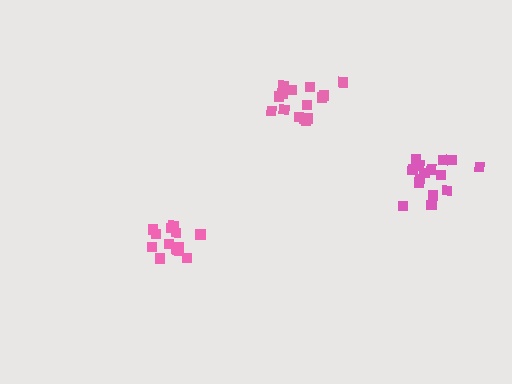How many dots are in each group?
Group 1: 15 dots, Group 2: 13 dots, Group 3: 15 dots (43 total).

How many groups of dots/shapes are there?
There are 3 groups.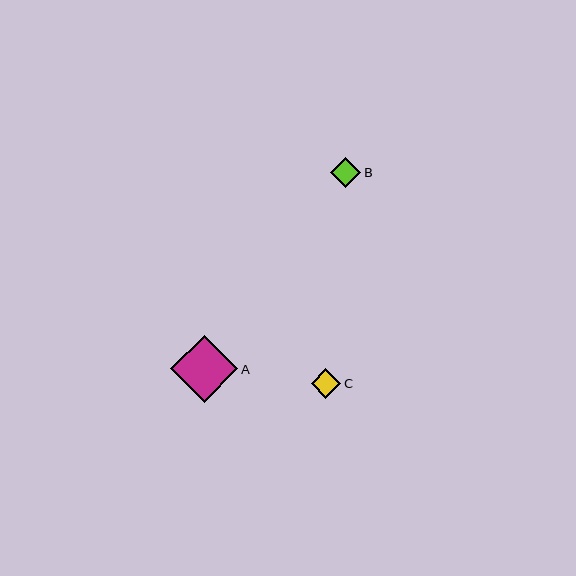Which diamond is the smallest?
Diamond C is the smallest with a size of approximately 29 pixels.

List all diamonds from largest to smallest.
From largest to smallest: A, B, C.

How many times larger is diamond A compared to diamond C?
Diamond A is approximately 2.3 times the size of diamond C.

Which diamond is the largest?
Diamond A is the largest with a size of approximately 67 pixels.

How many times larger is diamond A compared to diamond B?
Diamond A is approximately 2.3 times the size of diamond B.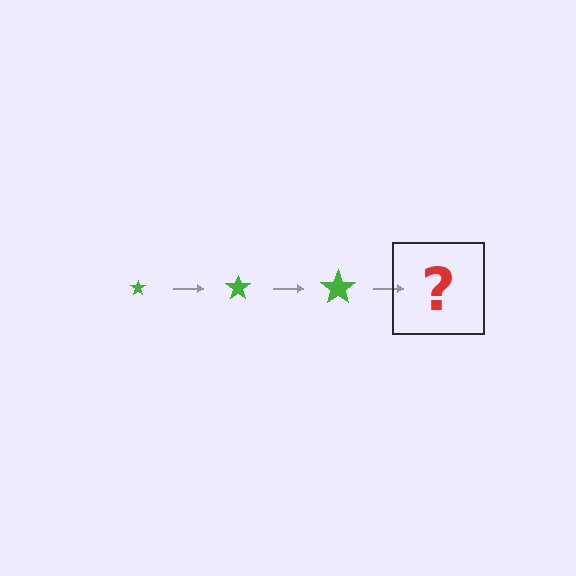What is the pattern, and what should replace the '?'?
The pattern is that the star gets progressively larger each step. The '?' should be a green star, larger than the previous one.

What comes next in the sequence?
The next element should be a green star, larger than the previous one.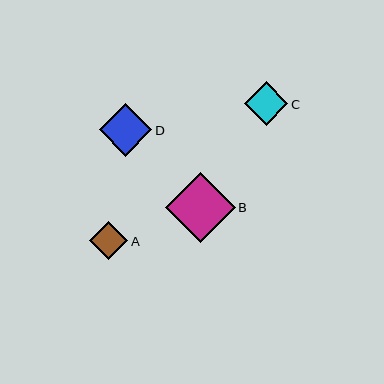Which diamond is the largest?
Diamond B is the largest with a size of approximately 70 pixels.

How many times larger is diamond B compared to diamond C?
Diamond B is approximately 1.6 times the size of diamond C.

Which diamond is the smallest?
Diamond A is the smallest with a size of approximately 38 pixels.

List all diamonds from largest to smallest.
From largest to smallest: B, D, C, A.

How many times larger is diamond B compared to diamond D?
Diamond B is approximately 1.3 times the size of diamond D.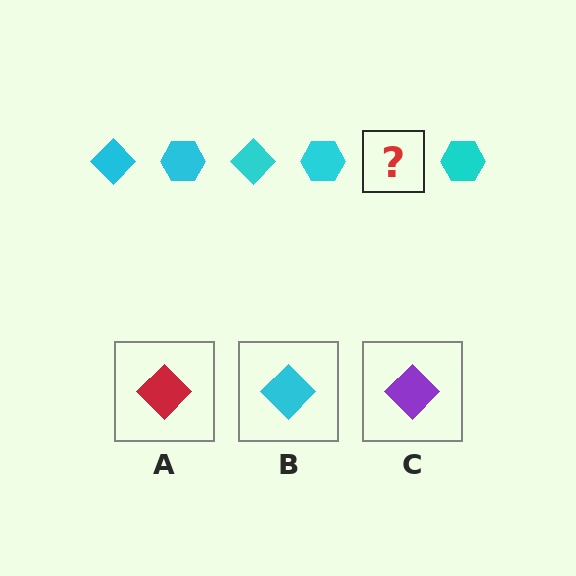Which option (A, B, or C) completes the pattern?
B.